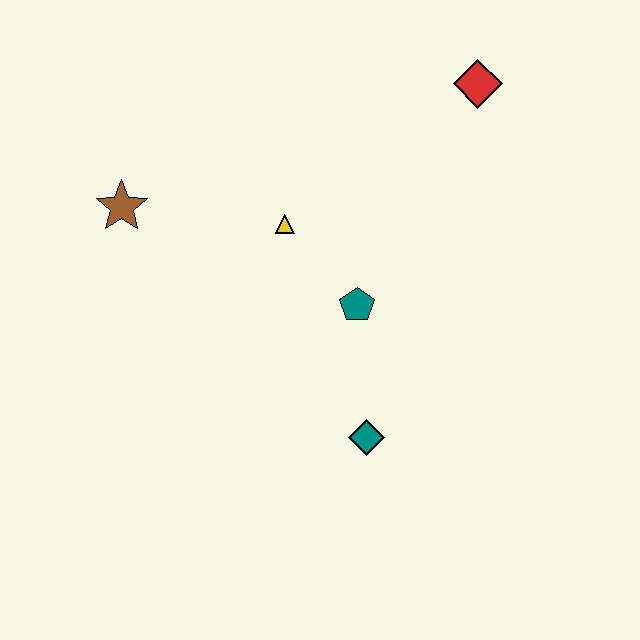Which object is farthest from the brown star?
The red diamond is farthest from the brown star.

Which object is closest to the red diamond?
The yellow triangle is closest to the red diamond.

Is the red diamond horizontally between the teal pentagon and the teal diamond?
No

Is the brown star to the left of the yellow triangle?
Yes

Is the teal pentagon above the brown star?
No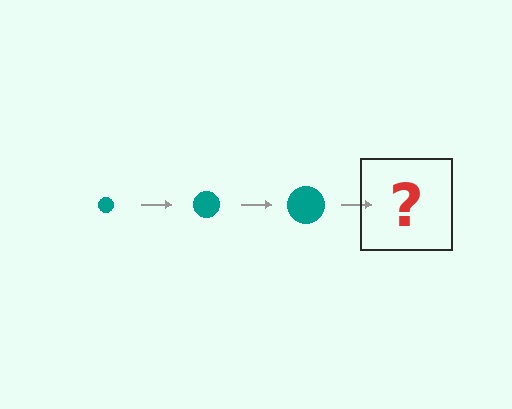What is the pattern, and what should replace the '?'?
The pattern is that the circle gets progressively larger each step. The '?' should be a teal circle, larger than the previous one.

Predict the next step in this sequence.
The next step is a teal circle, larger than the previous one.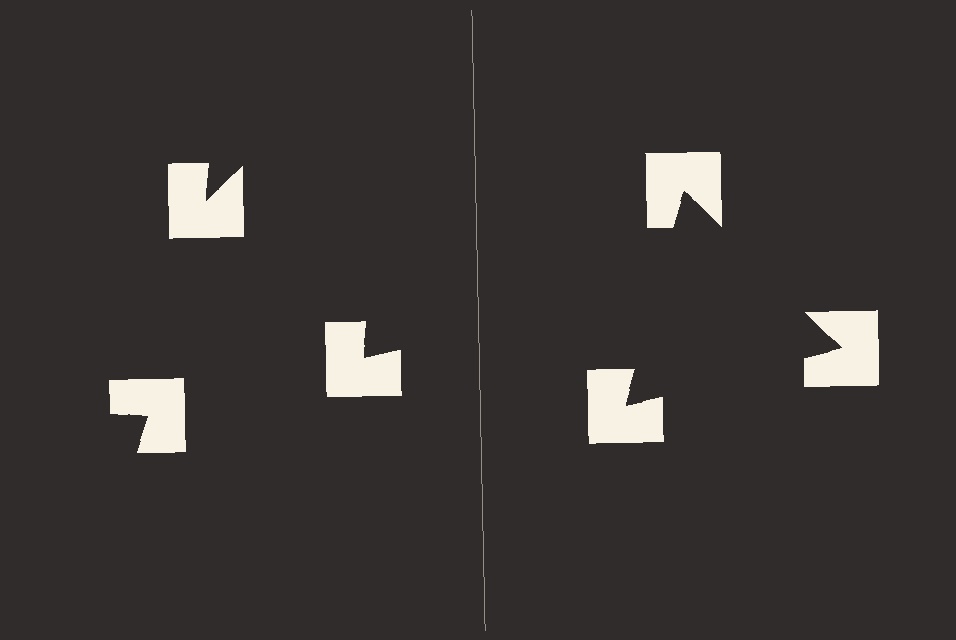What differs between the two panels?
The notched squares are positioned identically on both sides; only the wedge orientations differ. On the right they align to a triangle; on the left they are misaligned.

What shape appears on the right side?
An illusory triangle.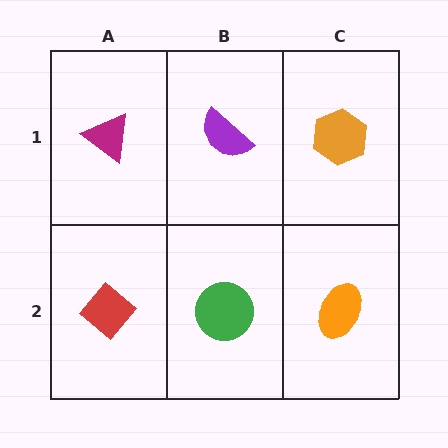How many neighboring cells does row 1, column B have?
3.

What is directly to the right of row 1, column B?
An orange hexagon.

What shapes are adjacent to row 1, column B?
A green circle (row 2, column B), a magenta triangle (row 1, column A), an orange hexagon (row 1, column C).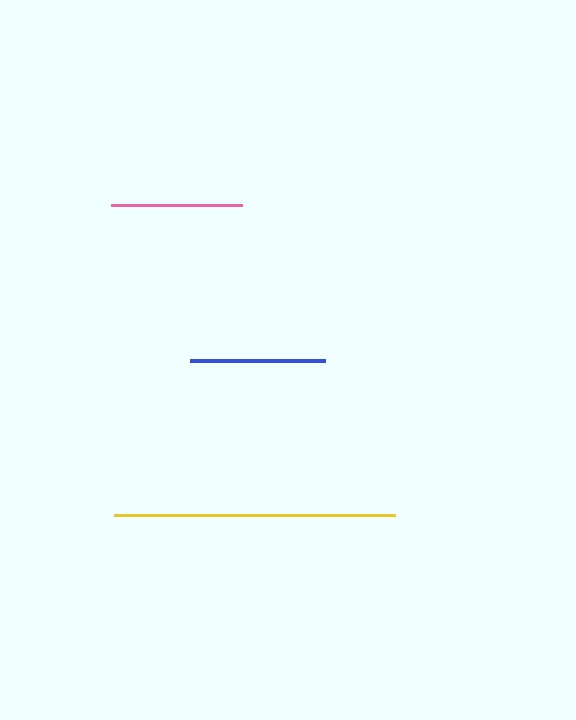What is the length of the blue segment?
The blue segment is approximately 135 pixels long.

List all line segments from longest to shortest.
From longest to shortest: yellow, blue, pink.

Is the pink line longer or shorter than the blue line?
The blue line is longer than the pink line.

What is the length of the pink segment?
The pink segment is approximately 131 pixels long.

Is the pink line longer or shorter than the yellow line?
The yellow line is longer than the pink line.